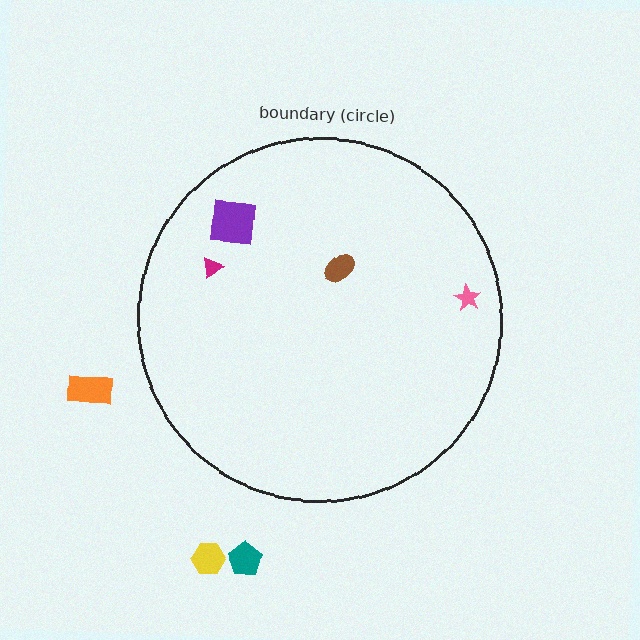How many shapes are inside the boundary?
4 inside, 3 outside.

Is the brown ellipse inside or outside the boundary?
Inside.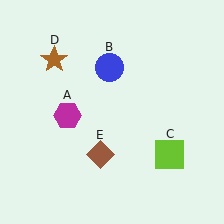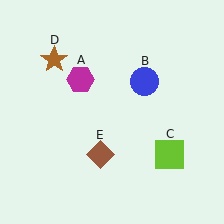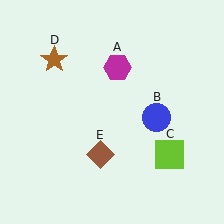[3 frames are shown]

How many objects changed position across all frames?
2 objects changed position: magenta hexagon (object A), blue circle (object B).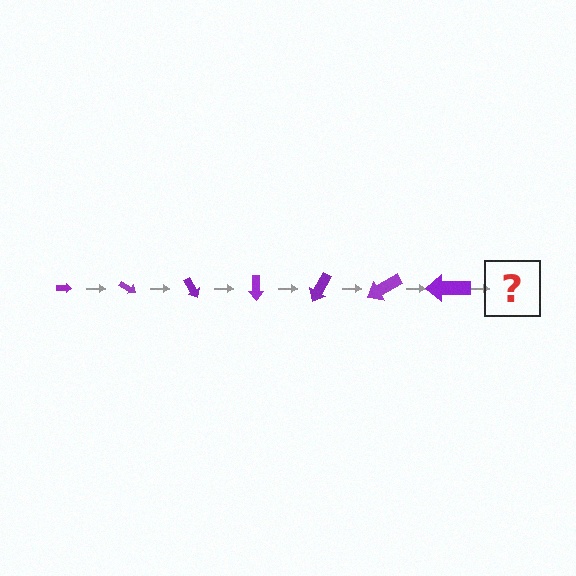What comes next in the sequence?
The next element should be an arrow, larger than the previous one and rotated 210 degrees from the start.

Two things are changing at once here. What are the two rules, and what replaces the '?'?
The two rules are that the arrow grows larger each step and it rotates 30 degrees each step. The '?' should be an arrow, larger than the previous one and rotated 210 degrees from the start.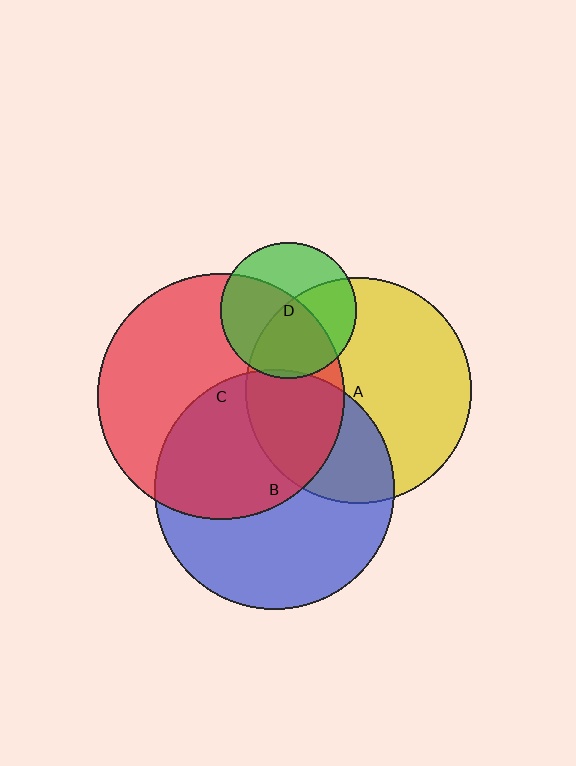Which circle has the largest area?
Circle C (red).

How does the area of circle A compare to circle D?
Approximately 2.8 times.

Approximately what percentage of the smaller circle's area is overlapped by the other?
Approximately 5%.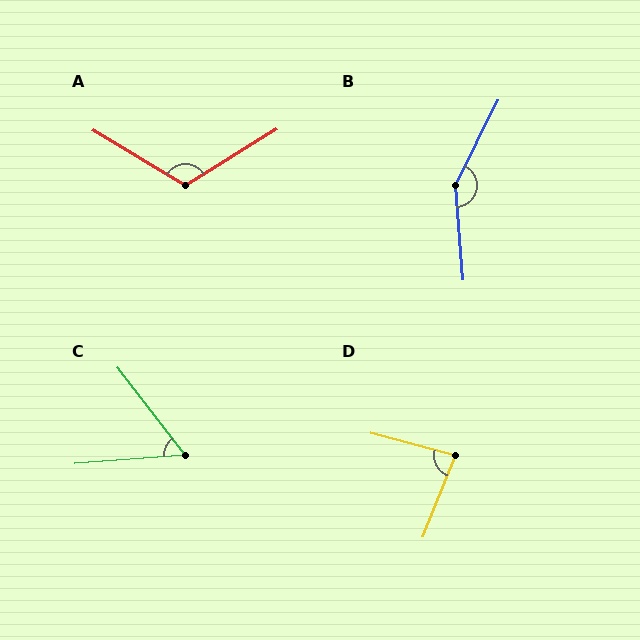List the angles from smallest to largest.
C (57°), D (83°), A (118°), B (149°).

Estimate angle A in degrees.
Approximately 118 degrees.